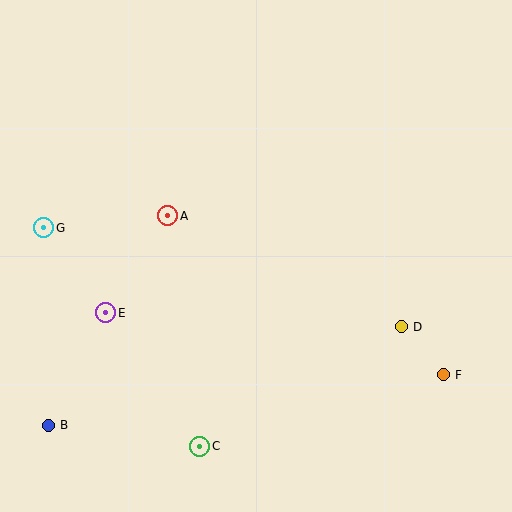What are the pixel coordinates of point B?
Point B is at (48, 425).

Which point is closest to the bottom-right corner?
Point F is closest to the bottom-right corner.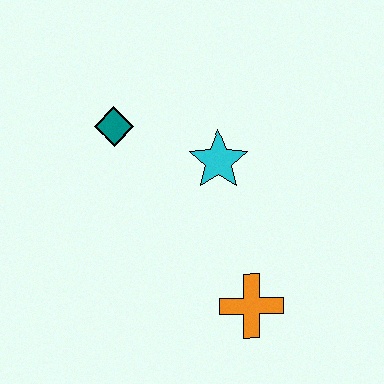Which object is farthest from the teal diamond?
The orange cross is farthest from the teal diamond.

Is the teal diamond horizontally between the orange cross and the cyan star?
No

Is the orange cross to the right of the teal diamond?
Yes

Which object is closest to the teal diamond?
The cyan star is closest to the teal diamond.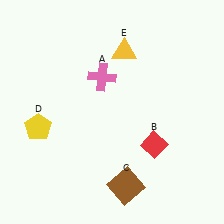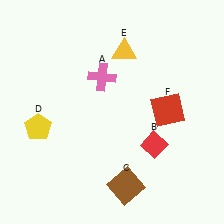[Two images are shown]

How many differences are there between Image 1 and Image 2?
There is 1 difference between the two images.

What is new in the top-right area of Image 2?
A red square (F) was added in the top-right area of Image 2.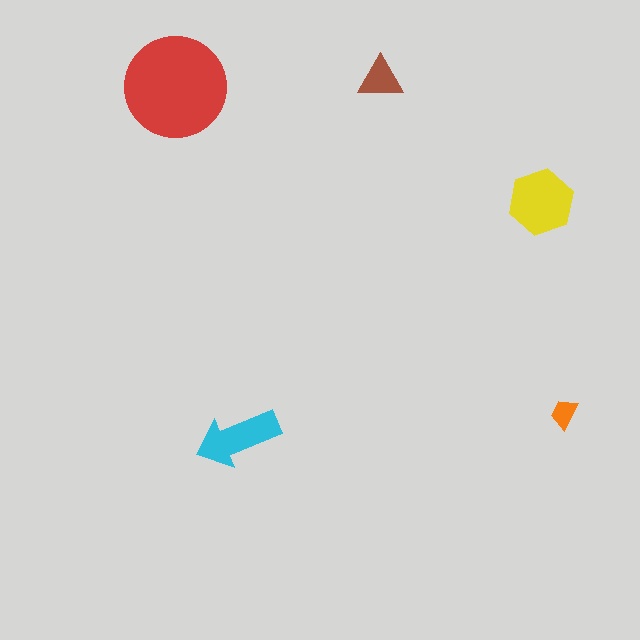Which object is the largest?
The red circle.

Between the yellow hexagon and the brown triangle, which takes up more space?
The yellow hexagon.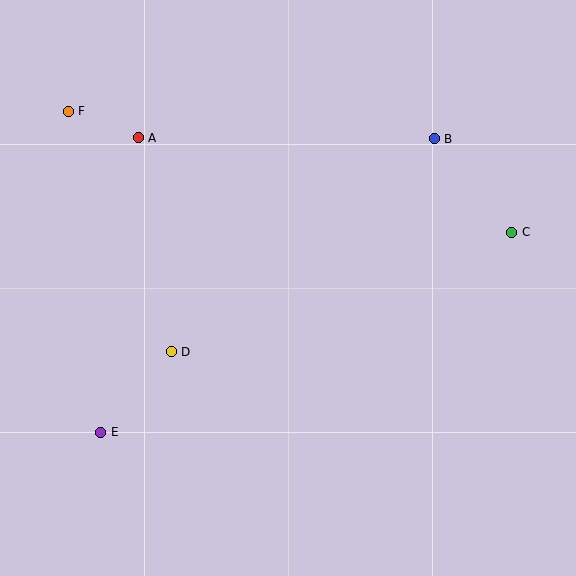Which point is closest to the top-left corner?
Point F is closest to the top-left corner.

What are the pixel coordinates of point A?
Point A is at (138, 138).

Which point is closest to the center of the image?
Point D at (171, 352) is closest to the center.